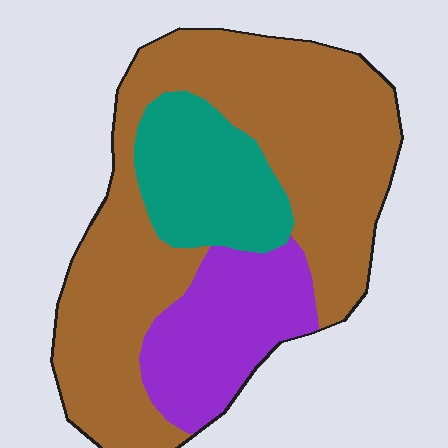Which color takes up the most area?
Brown, at roughly 60%.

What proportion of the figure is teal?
Teal covers about 20% of the figure.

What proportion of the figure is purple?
Purple covers 20% of the figure.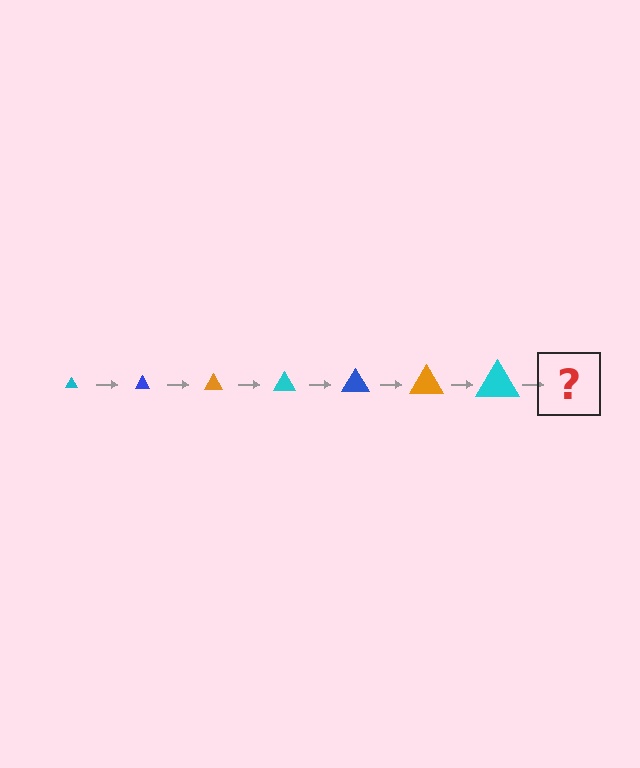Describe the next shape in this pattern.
It should be a blue triangle, larger than the previous one.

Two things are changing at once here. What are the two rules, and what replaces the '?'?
The two rules are that the triangle grows larger each step and the color cycles through cyan, blue, and orange. The '?' should be a blue triangle, larger than the previous one.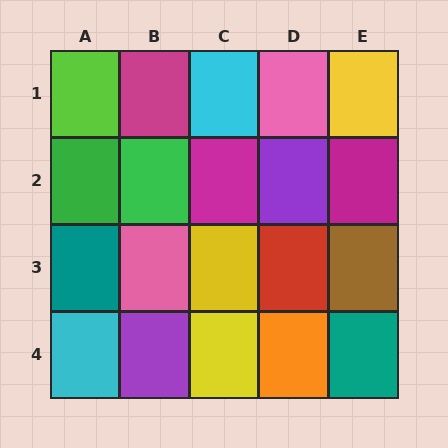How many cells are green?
2 cells are green.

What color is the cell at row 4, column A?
Cyan.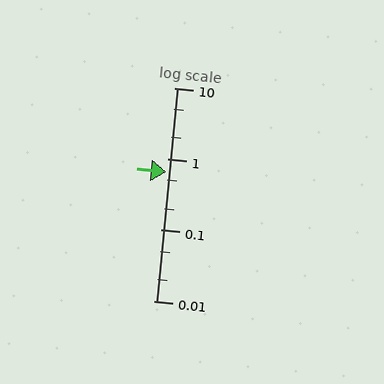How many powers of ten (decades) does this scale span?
The scale spans 3 decades, from 0.01 to 10.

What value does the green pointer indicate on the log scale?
The pointer indicates approximately 0.66.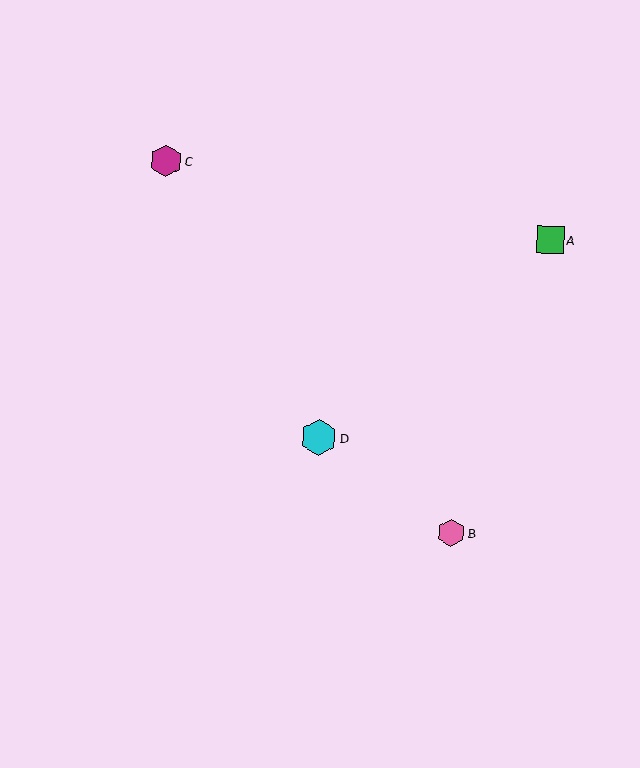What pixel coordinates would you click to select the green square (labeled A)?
Click at (550, 240) to select the green square A.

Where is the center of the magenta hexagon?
The center of the magenta hexagon is at (166, 161).